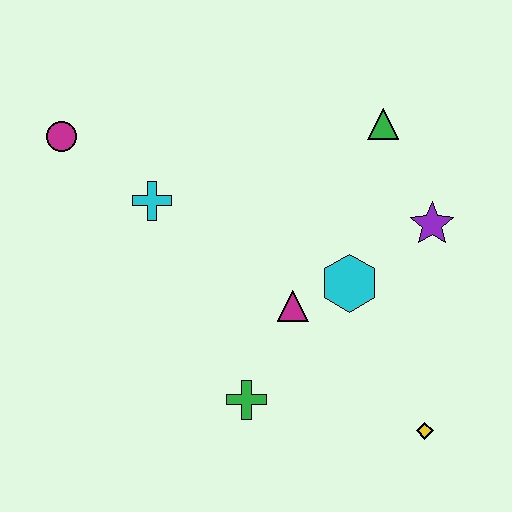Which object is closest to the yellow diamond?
The cyan hexagon is closest to the yellow diamond.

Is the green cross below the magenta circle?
Yes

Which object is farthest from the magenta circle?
The yellow diamond is farthest from the magenta circle.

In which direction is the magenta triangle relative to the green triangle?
The magenta triangle is below the green triangle.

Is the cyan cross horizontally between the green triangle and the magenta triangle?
No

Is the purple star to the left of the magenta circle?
No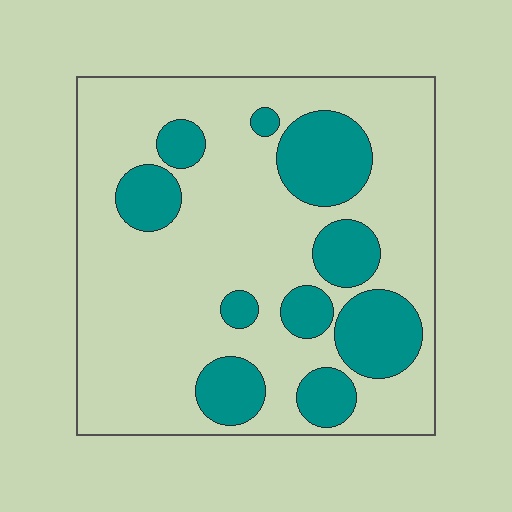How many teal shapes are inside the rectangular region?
10.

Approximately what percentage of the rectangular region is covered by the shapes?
Approximately 25%.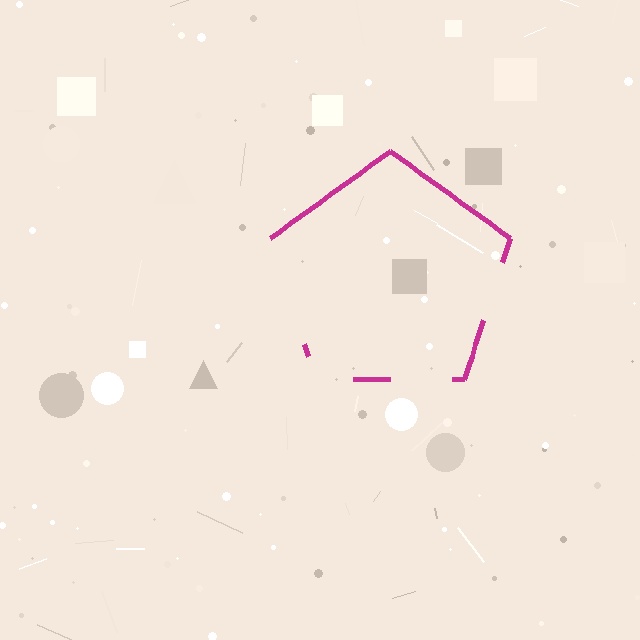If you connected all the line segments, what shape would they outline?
They would outline a pentagon.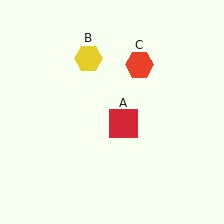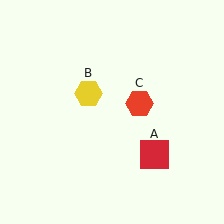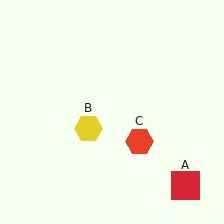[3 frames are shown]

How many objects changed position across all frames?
3 objects changed position: red square (object A), yellow hexagon (object B), red hexagon (object C).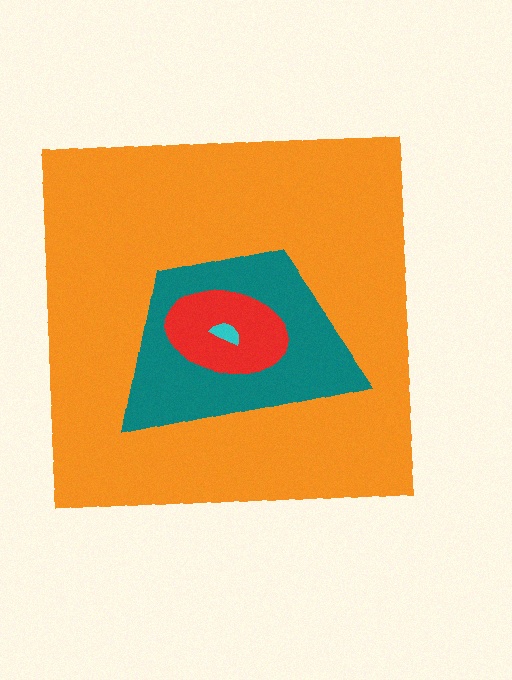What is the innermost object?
The cyan semicircle.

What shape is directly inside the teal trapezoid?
The red ellipse.